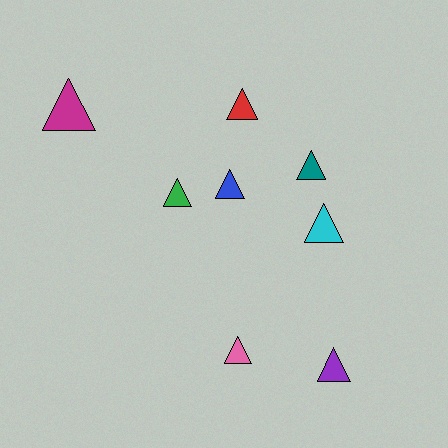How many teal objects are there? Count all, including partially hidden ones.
There is 1 teal object.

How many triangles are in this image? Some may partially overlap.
There are 8 triangles.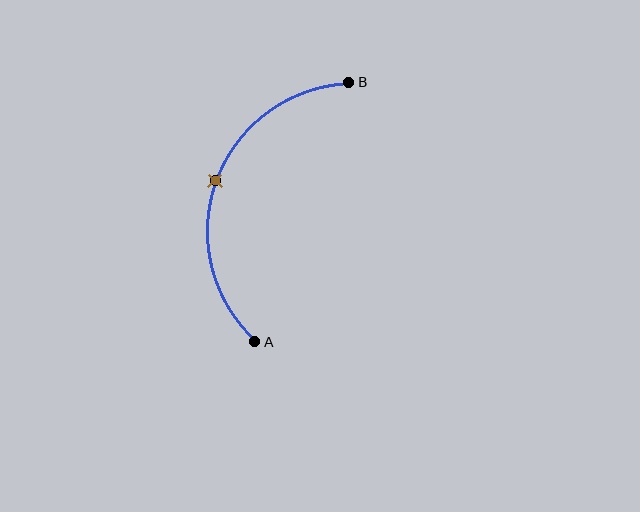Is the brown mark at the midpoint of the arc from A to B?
Yes. The brown mark lies on the arc at equal arc-length from both A and B — it is the arc midpoint.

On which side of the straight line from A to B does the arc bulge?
The arc bulges to the left of the straight line connecting A and B.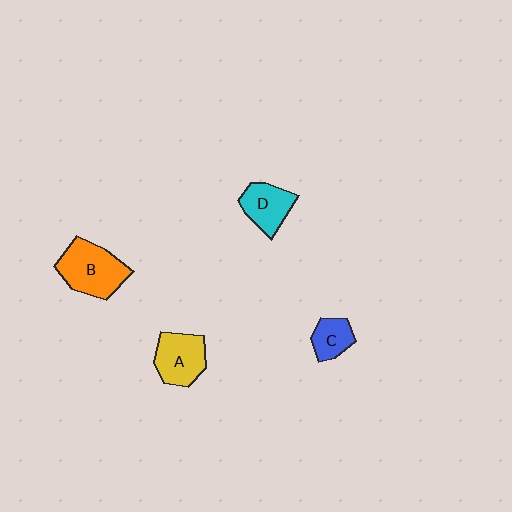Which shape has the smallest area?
Shape C (blue).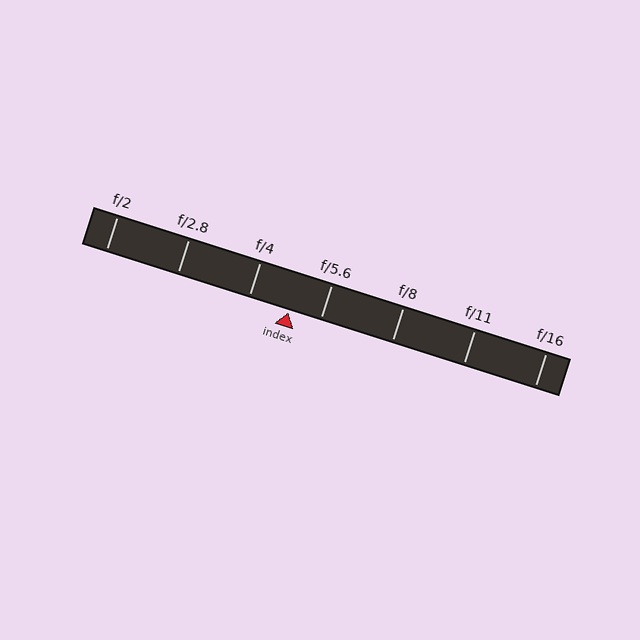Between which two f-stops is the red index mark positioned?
The index mark is between f/4 and f/5.6.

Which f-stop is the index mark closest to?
The index mark is closest to f/5.6.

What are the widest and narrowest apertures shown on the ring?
The widest aperture shown is f/2 and the narrowest is f/16.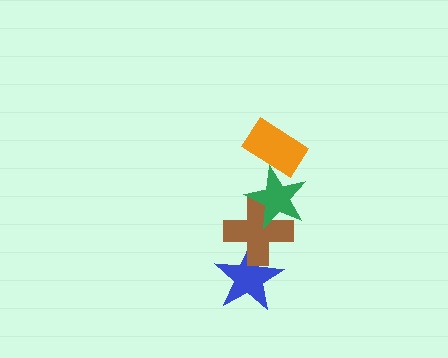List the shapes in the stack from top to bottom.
From top to bottom: the orange rectangle, the green star, the brown cross, the blue star.